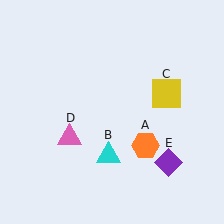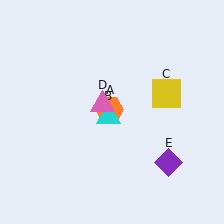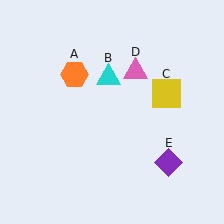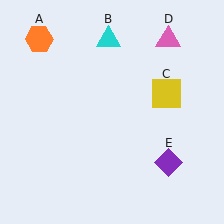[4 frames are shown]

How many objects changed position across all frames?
3 objects changed position: orange hexagon (object A), cyan triangle (object B), pink triangle (object D).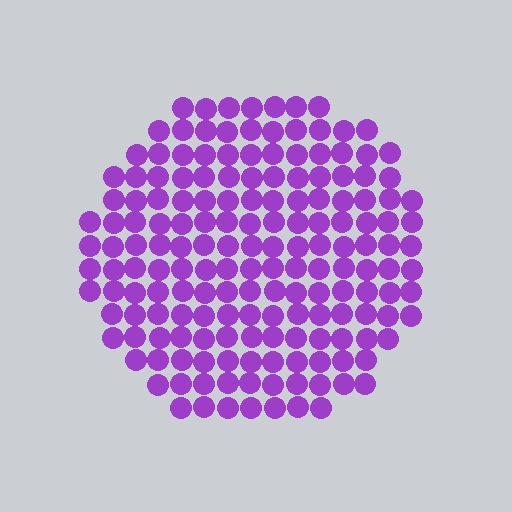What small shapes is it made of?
It is made of small circles.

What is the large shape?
The large shape is a circle.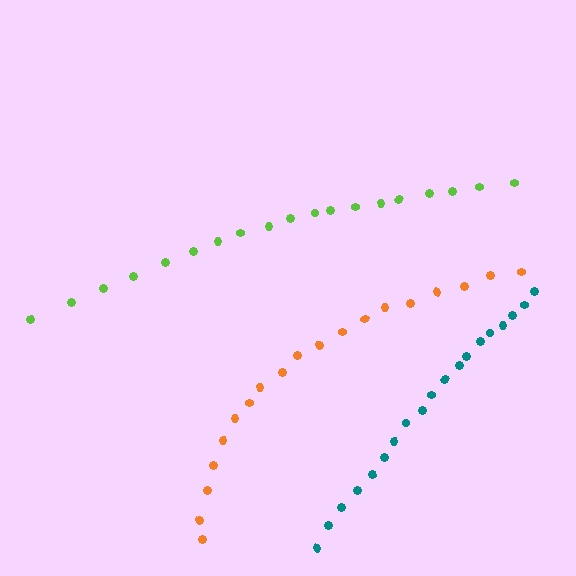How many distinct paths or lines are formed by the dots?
There are 3 distinct paths.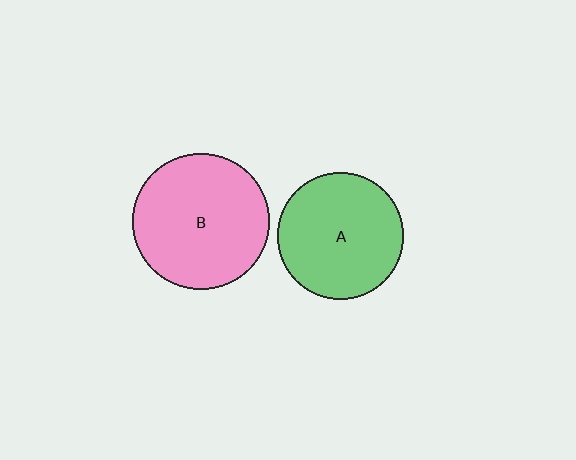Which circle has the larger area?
Circle B (pink).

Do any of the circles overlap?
No, none of the circles overlap.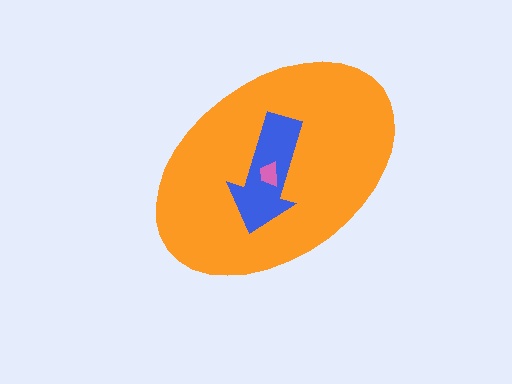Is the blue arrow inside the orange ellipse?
Yes.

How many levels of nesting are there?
3.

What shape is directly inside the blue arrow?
The pink trapezoid.